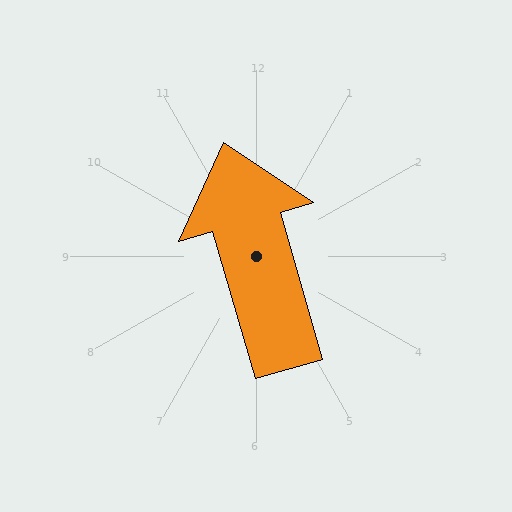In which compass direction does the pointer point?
North.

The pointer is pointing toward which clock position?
Roughly 11 o'clock.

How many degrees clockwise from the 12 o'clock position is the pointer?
Approximately 344 degrees.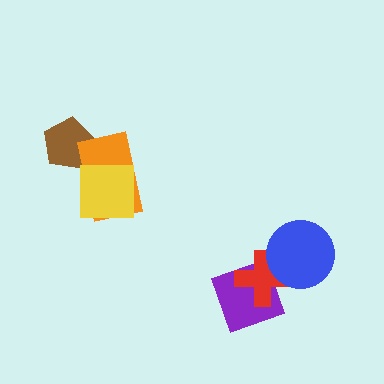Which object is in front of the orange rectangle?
The yellow square is in front of the orange rectangle.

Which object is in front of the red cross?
The blue circle is in front of the red cross.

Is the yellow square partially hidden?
No, no other shape covers it.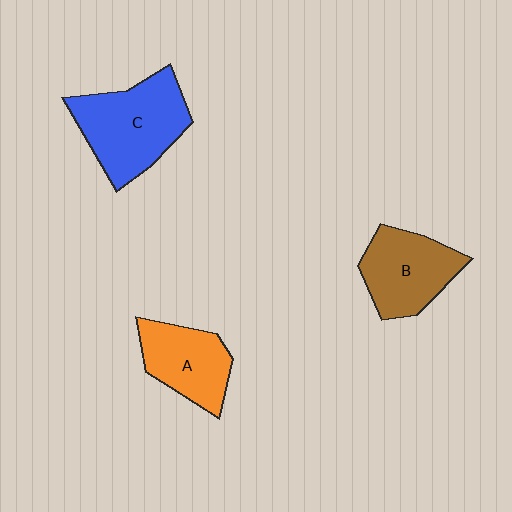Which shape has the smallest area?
Shape A (orange).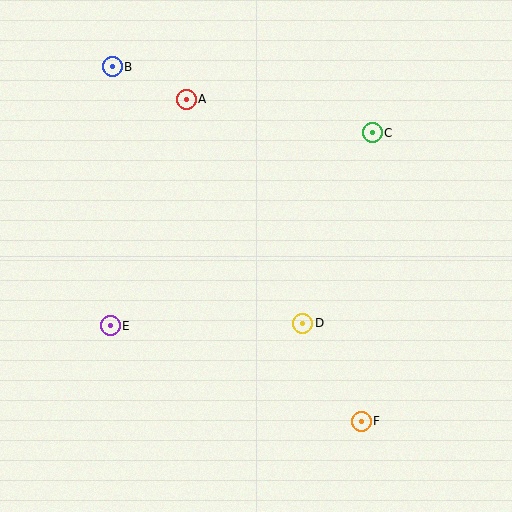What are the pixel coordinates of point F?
Point F is at (361, 421).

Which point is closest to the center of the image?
Point D at (303, 323) is closest to the center.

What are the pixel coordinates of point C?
Point C is at (372, 133).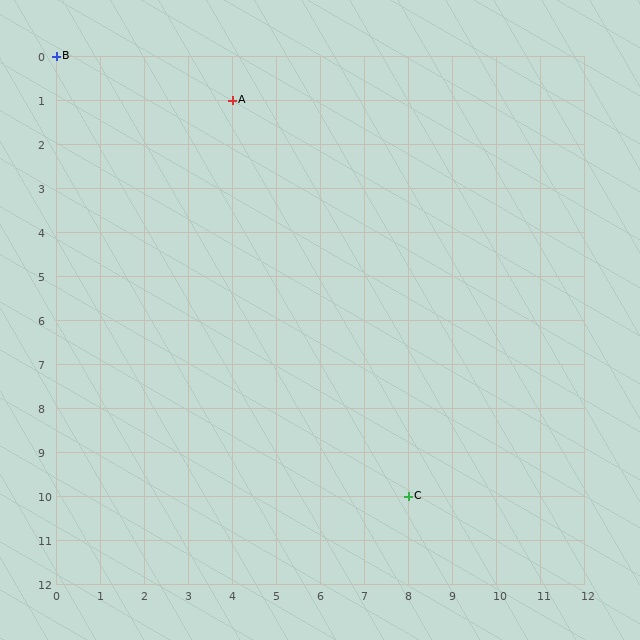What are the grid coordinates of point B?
Point B is at grid coordinates (0, 0).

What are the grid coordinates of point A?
Point A is at grid coordinates (4, 1).